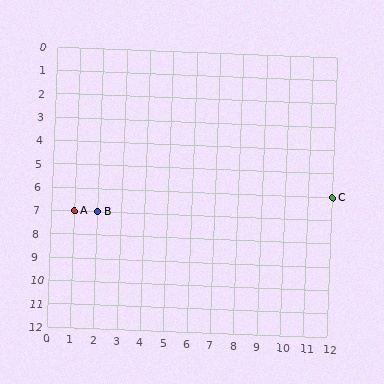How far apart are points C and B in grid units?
Points C and B are 10 columns and 1 row apart (about 10.0 grid units diagonally).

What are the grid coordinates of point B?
Point B is at grid coordinates (2, 7).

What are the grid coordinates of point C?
Point C is at grid coordinates (12, 6).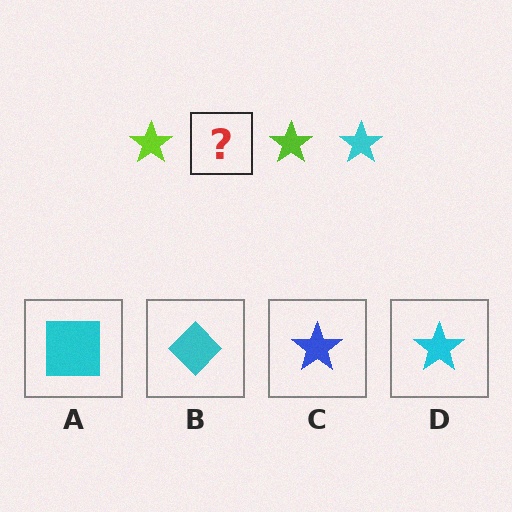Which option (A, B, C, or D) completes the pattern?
D.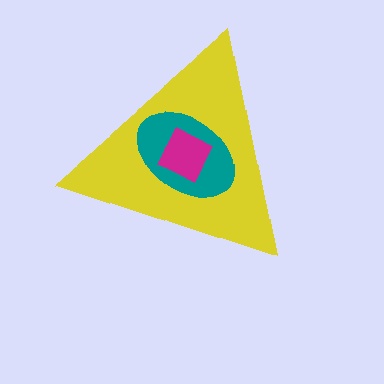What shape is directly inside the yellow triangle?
The teal ellipse.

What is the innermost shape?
The magenta diamond.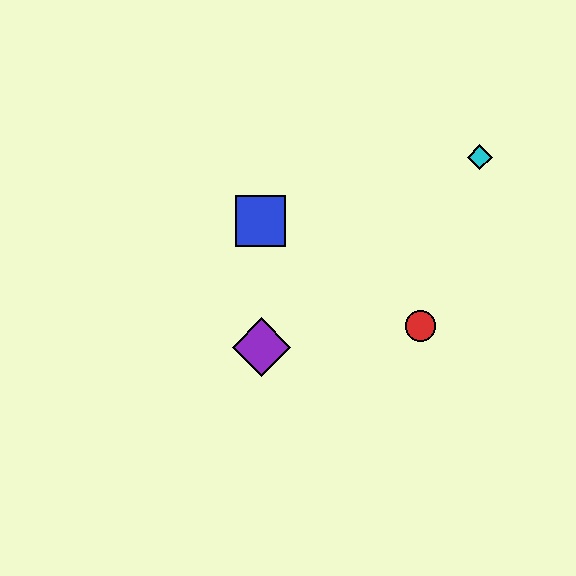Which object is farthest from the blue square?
The cyan diamond is farthest from the blue square.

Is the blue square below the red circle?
No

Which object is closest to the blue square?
The purple diamond is closest to the blue square.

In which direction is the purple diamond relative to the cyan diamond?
The purple diamond is to the left of the cyan diamond.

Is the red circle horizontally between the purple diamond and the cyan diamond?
Yes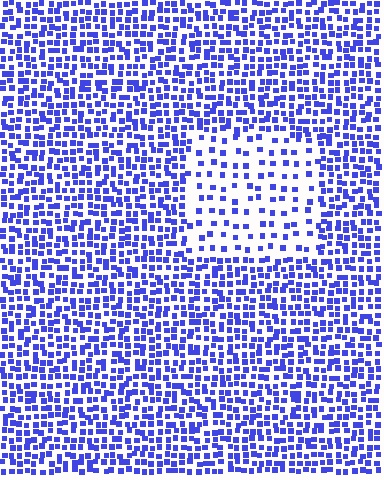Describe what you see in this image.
The image contains small blue elements arranged at two different densities. A rectangle-shaped region is visible where the elements are less densely packed than the surrounding area.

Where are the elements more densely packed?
The elements are more densely packed outside the rectangle boundary.